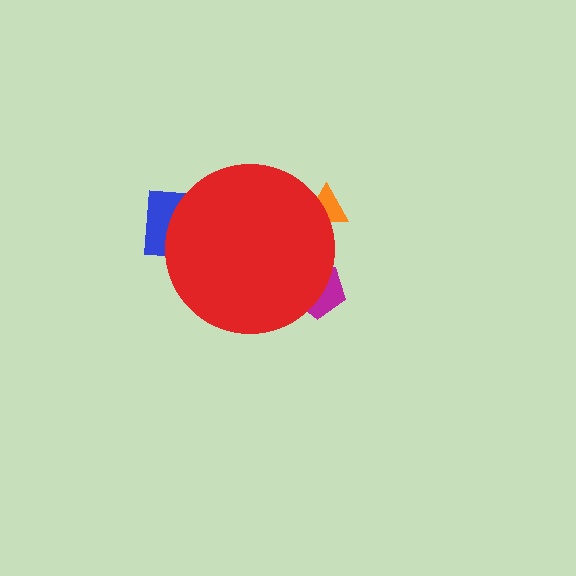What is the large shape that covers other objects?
A red circle.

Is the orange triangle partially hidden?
Yes, the orange triangle is partially hidden behind the red circle.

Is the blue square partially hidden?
Yes, the blue square is partially hidden behind the red circle.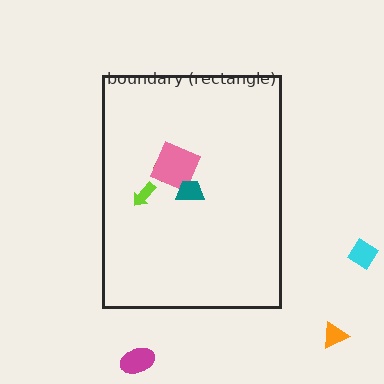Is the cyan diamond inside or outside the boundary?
Outside.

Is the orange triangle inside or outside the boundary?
Outside.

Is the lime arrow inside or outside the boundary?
Inside.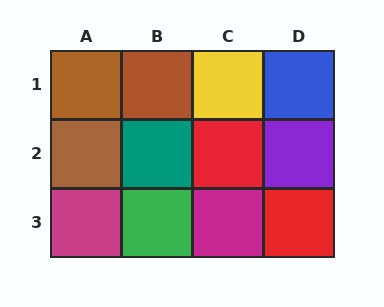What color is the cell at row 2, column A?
Brown.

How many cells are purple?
1 cell is purple.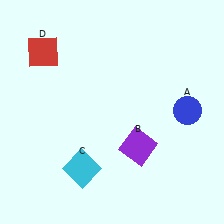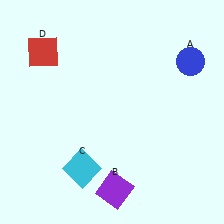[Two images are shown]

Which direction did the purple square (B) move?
The purple square (B) moved down.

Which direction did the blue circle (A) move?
The blue circle (A) moved up.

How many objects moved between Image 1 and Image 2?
2 objects moved between the two images.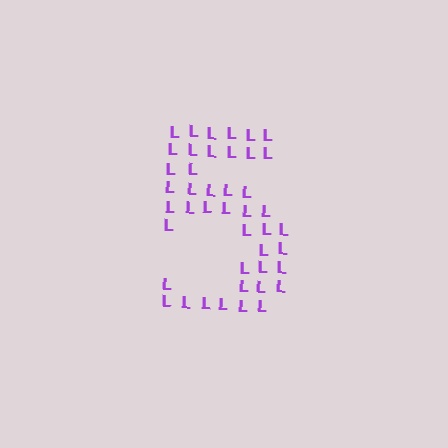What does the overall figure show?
The overall figure shows the digit 5.